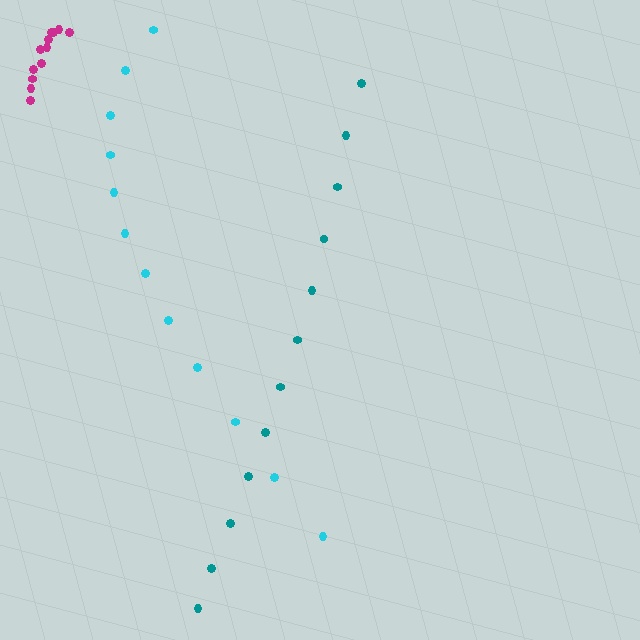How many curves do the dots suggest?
There are 3 distinct paths.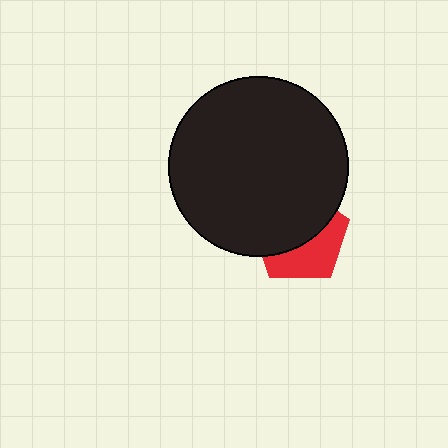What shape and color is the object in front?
The object in front is a black circle.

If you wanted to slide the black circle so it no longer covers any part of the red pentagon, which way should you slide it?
Slide it up — that is the most direct way to separate the two shapes.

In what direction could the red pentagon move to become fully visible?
The red pentagon could move down. That would shift it out from behind the black circle entirely.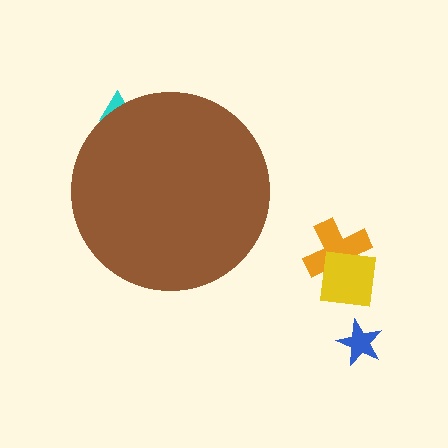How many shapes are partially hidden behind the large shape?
1 shape is partially hidden.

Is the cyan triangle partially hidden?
Yes, the cyan triangle is partially hidden behind the brown circle.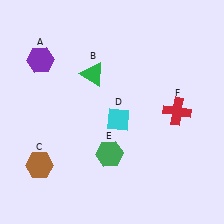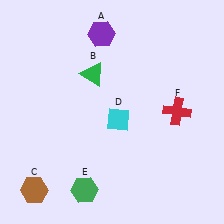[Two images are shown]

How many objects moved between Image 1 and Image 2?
3 objects moved between the two images.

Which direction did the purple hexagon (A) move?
The purple hexagon (A) moved right.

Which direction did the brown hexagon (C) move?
The brown hexagon (C) moved down.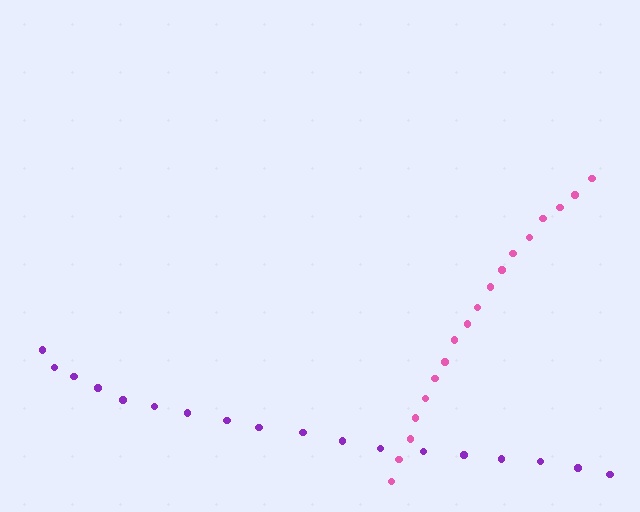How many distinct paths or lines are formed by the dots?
There are 2 distinct paths.